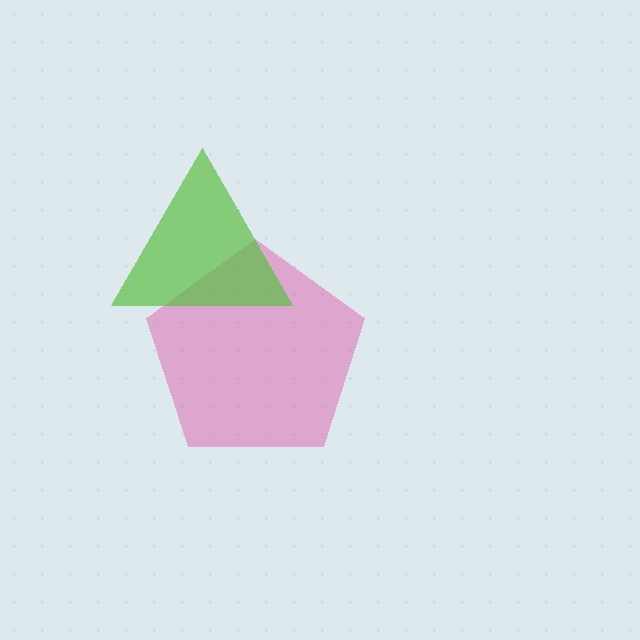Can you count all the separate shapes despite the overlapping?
Yes, there are 2 separate shapes.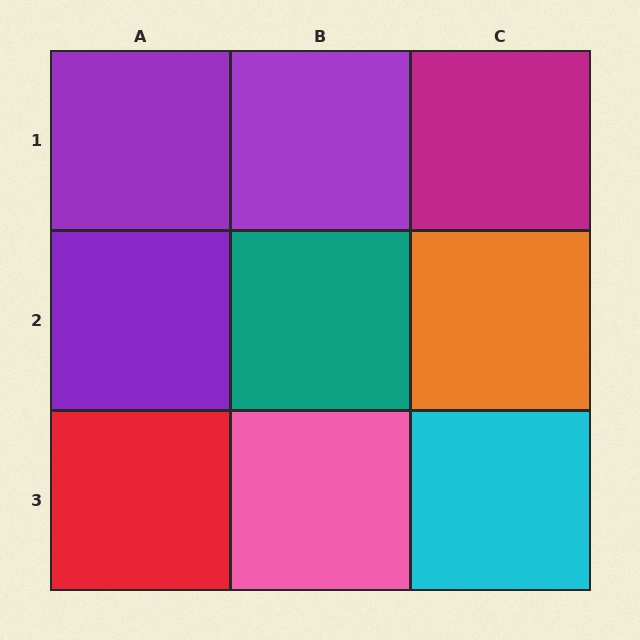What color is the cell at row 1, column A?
Purple.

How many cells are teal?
1 cell is teal.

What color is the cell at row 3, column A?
Red.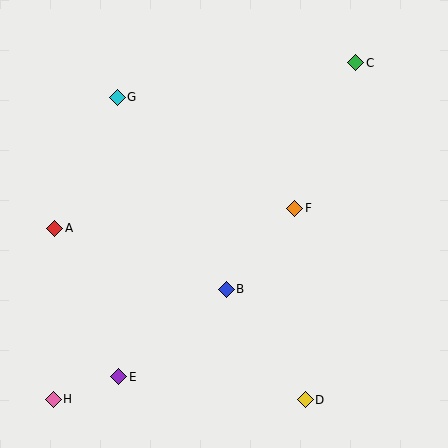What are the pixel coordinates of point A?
Point A is at (55, 228).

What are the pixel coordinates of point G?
Point G is at (117, 97).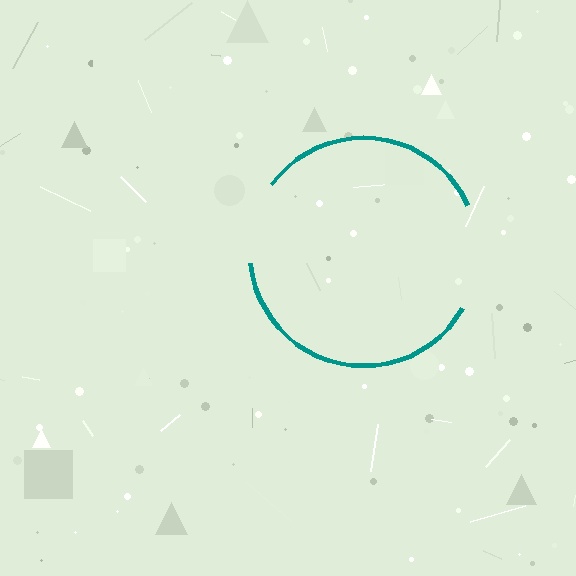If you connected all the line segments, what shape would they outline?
They would outline a circle.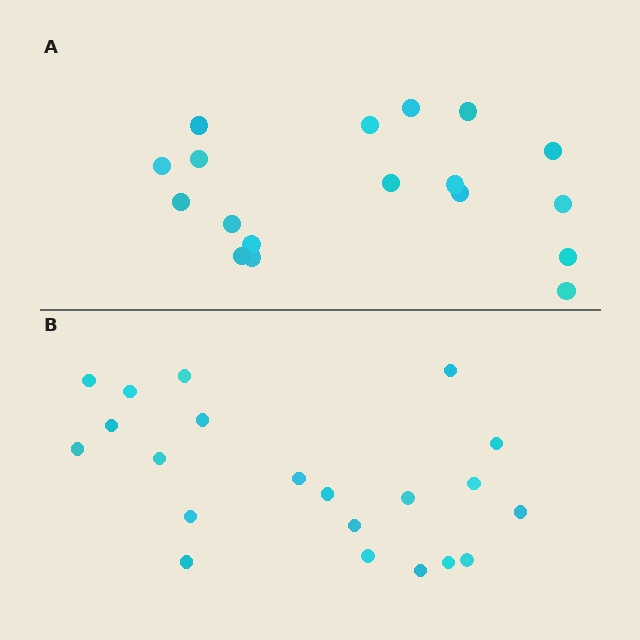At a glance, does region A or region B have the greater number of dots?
Region B (the bottom region) has more dots.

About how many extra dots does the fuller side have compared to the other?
Region B has just a few more — roughly 2 or 3 more dots than region A.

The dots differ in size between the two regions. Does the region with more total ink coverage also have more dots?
No. Region A has more total ink coverage because its dots are larger, but region B actually contains more individual dots. Total area can be misleading — the number of items is what matters here.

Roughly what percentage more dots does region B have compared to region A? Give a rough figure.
About 15% more.